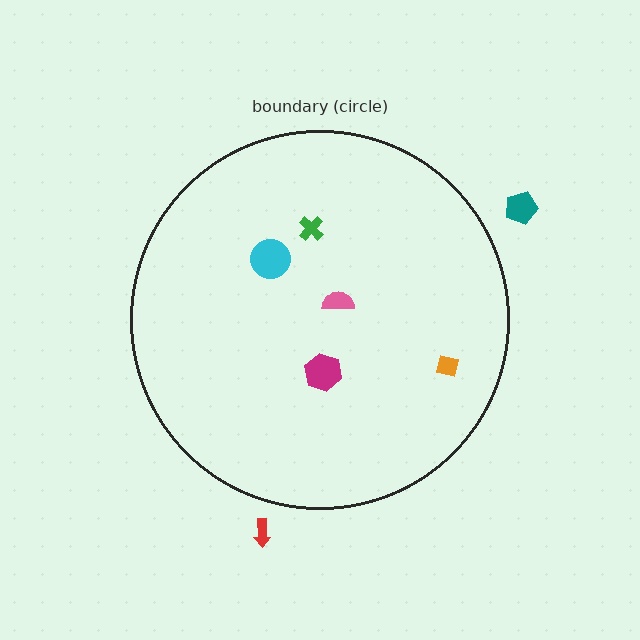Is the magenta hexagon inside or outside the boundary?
Inside.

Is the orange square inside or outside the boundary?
Inside.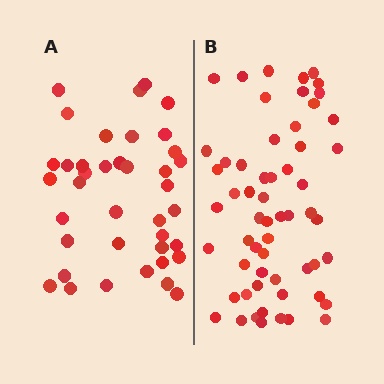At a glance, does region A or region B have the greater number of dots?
Region B (the right region) has more dots.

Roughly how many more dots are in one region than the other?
Region B has approximately 20 more dots than region A.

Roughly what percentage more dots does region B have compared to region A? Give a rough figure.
About 50% more.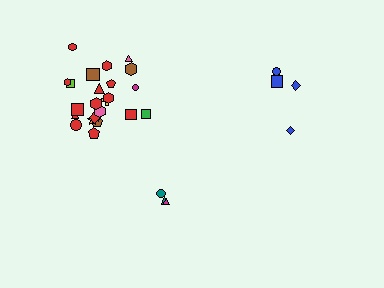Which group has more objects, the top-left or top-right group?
The top-left group.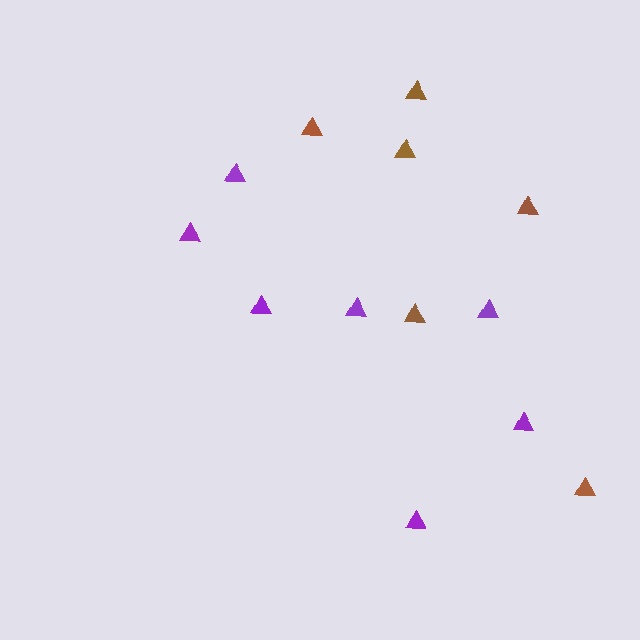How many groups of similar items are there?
There are 2 groups: one group of brown triangles (6) and one group of purple triangles (7).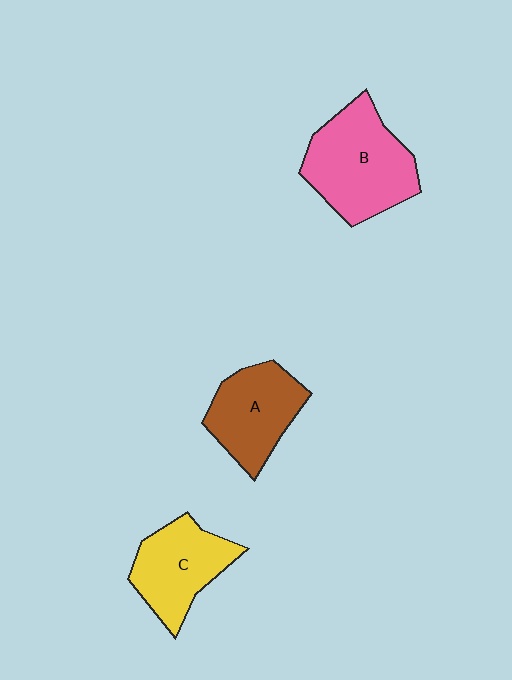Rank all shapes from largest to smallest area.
From largest to smallest: B (pink), A (brown), C (yellow).